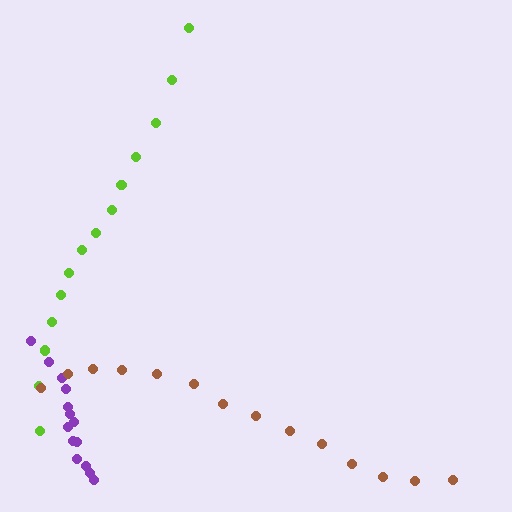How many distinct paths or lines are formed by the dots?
There are 3 distinct paths.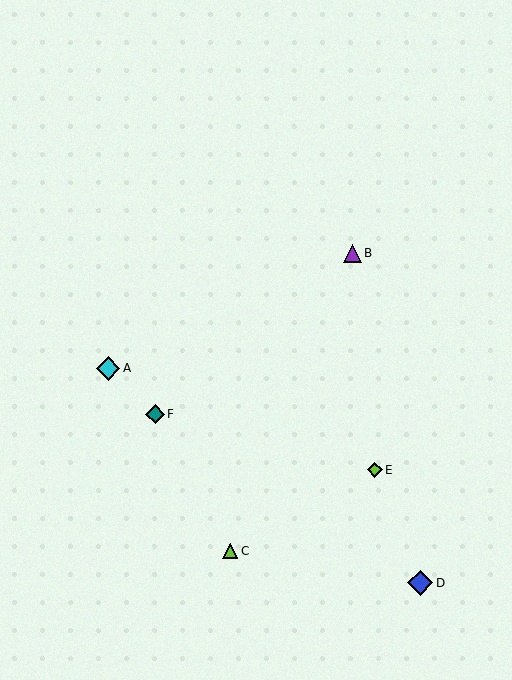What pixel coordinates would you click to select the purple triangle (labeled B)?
Click at (352, 253) to select the purple triangle B.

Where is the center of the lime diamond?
The center of the lime diamond is at (375, 470).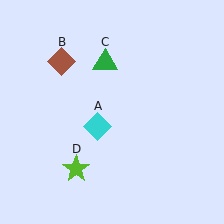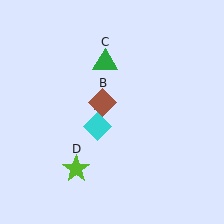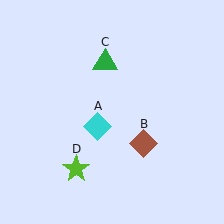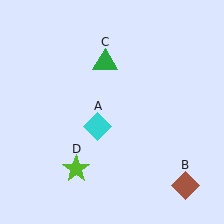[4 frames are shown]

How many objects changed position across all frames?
1 object changed position: brown diamond (object B).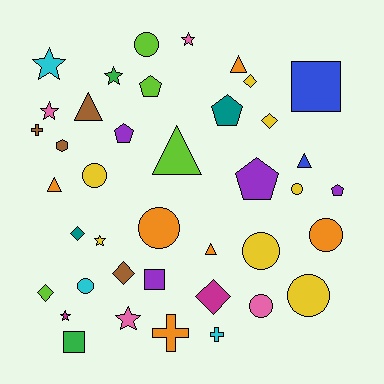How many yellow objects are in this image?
There are 7 yellow objects.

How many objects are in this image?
There are 40 objects.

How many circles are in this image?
There are 9 circles.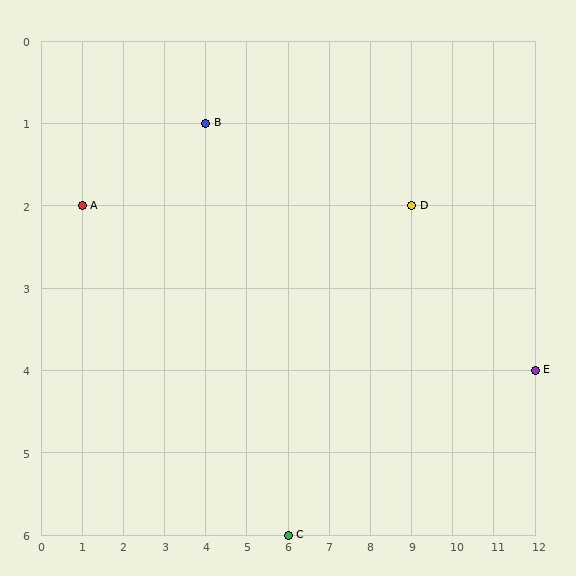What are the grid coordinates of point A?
Point A is at grid coordinates (1, 2).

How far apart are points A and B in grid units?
Points A and B are 3 columns and 1 row apart (about 3.2 grid units diagonally).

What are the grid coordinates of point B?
Point B is at grid coordinates (4, 1).